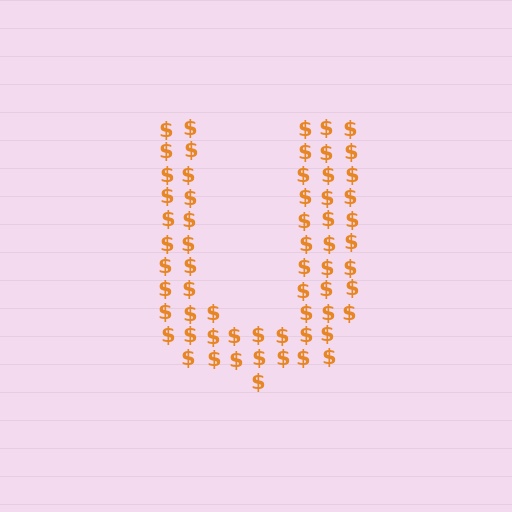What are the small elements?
The small elements are dollar signs.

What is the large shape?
The large shape is the letter U.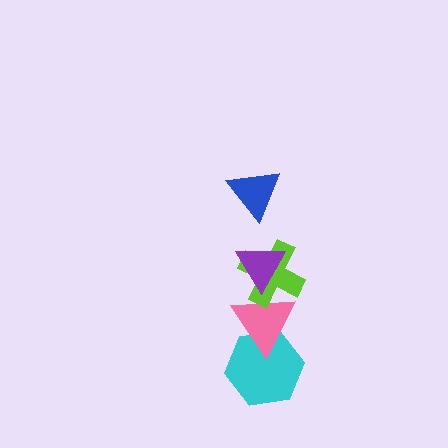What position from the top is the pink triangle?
The pink triangle is 4th from the top.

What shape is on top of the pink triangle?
The lime cross is on top of the pink triangle.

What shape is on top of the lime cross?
The purple triangle is on top of the lime cross.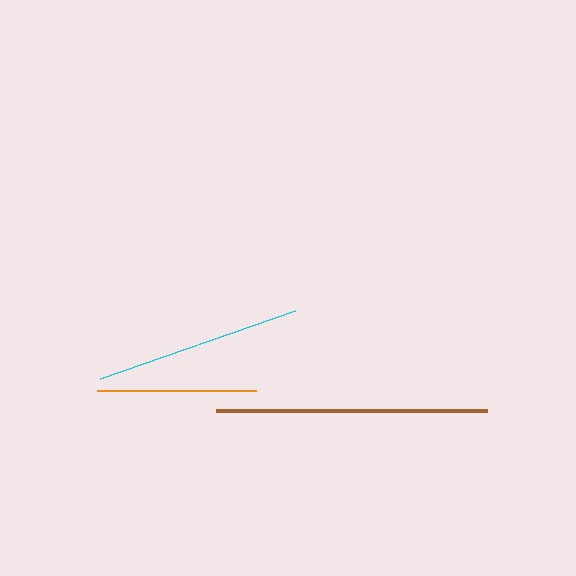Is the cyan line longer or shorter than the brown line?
The brown line is longer than the cyan line.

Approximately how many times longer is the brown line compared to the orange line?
The brown line is approximately 1.7 times the length of the orange line.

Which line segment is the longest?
The brown line is the longest at approximately 272 pixels.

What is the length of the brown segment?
The brown segment is approximately 272 pixels long.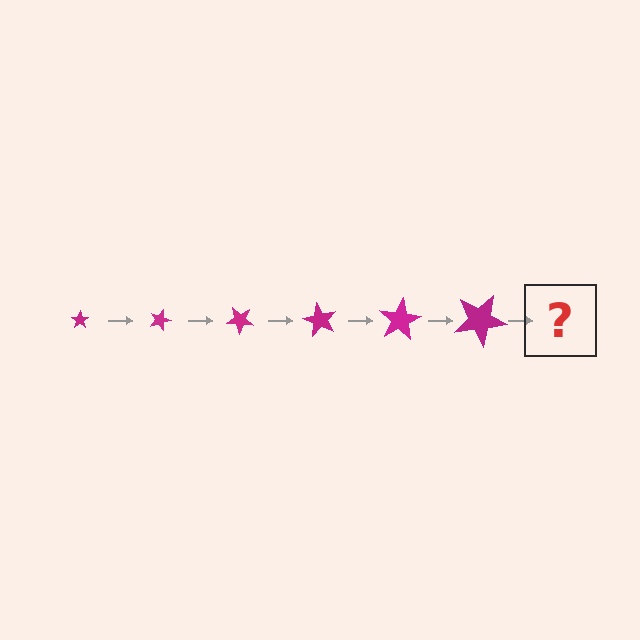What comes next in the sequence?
The next element should be a star, larger than the previous one and rotated 120 degrees from the start.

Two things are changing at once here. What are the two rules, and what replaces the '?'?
The two rules are that the star grows larger each step and it rotates 20 degrees each step. The '?' should be a star, larger than the previous one and rotated 120 degrees from the start.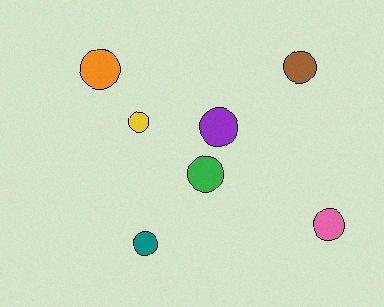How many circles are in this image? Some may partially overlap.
There are 7 circles.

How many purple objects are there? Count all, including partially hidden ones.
There is 1 purple object.